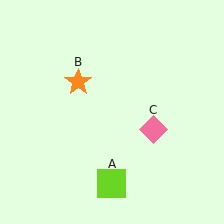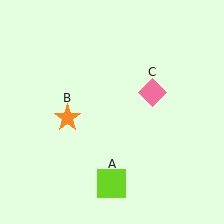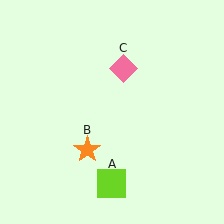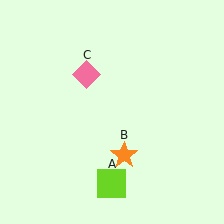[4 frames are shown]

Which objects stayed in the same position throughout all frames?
Lime square (object A) remained stationary.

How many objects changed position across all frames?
2 objects changed position: orange star (object B), pink diamond (object C).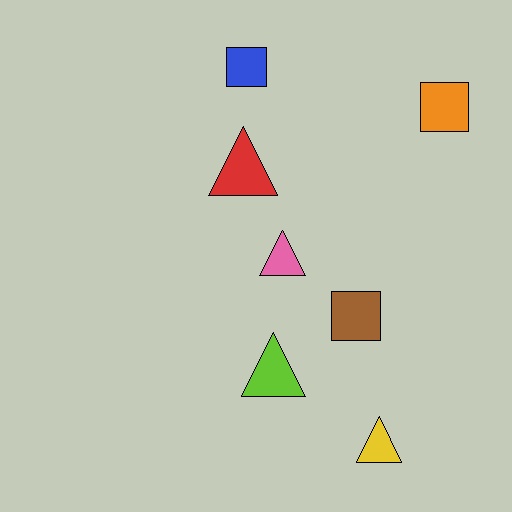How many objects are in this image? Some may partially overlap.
There are 7 objects.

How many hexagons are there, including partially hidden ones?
There are no hexagons.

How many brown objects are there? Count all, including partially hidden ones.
There is 1 brown object.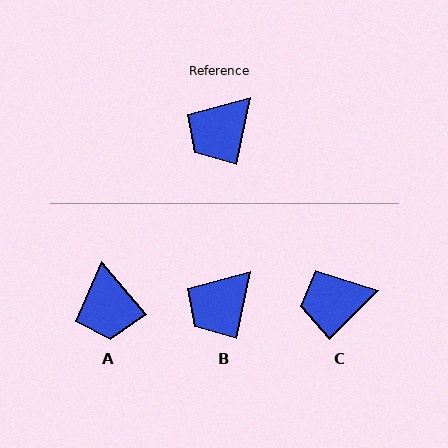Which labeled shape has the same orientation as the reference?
B.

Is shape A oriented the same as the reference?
No, it is off by about 52 degrees.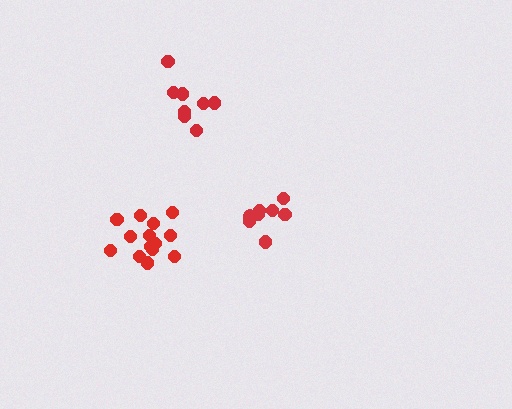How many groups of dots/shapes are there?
There are 3 groups.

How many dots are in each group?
Group 1: 14 dots, Group 2: 8 dots, Group 3: 10 dots (32 total).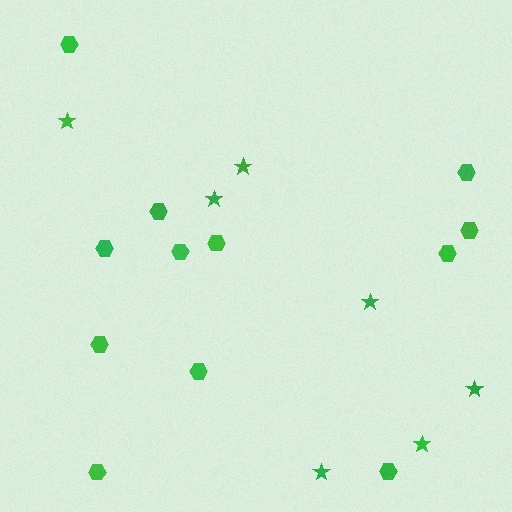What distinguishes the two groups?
There are 2 groups: one group of stars (7) and one group of hexagons (12).